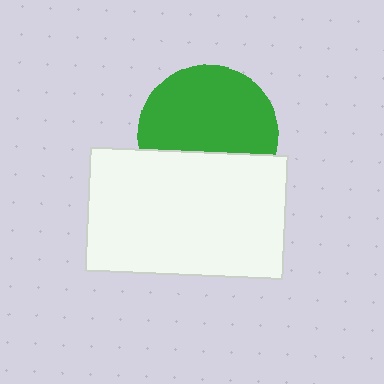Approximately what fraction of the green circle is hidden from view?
Roughly 34% of the green circle is hidden behind the white rectangle.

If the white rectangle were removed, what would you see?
You would see the complete green circle.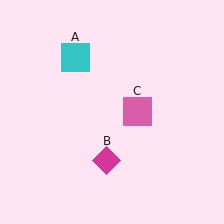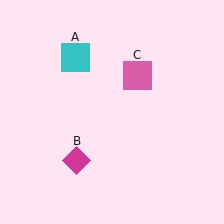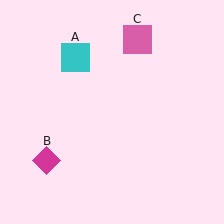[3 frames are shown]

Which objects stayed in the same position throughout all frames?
Cyan square (object A) remained stationary.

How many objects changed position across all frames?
2 objects changed position: magenta diamond (object B), pink square (object C).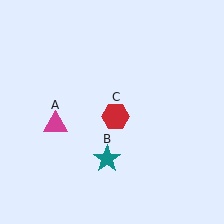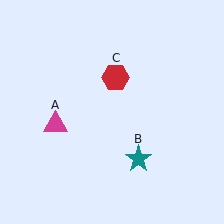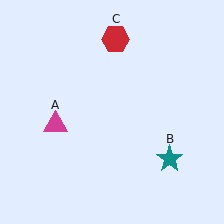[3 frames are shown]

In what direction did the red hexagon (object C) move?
The red hexagon (object C) moved up.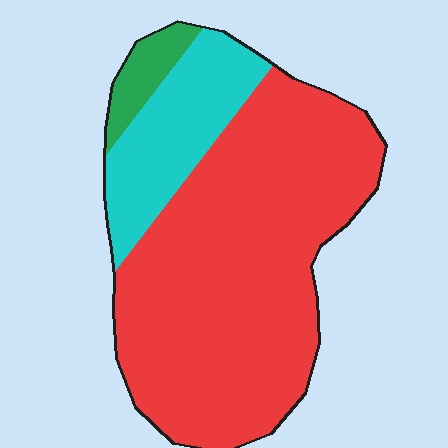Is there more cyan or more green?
Cyan.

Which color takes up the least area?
Green, at roughly 5%.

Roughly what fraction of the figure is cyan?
Cyan covers about 20% of the figure.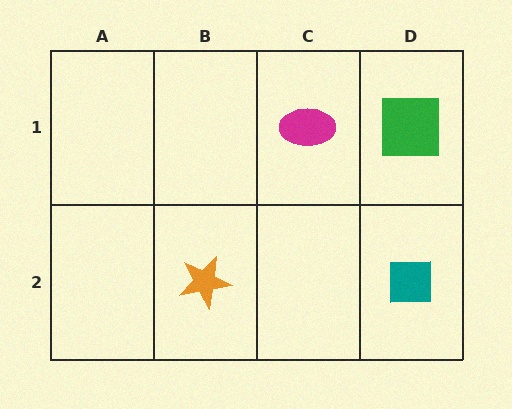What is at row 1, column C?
A magenta ellipse.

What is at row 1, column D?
A green square.